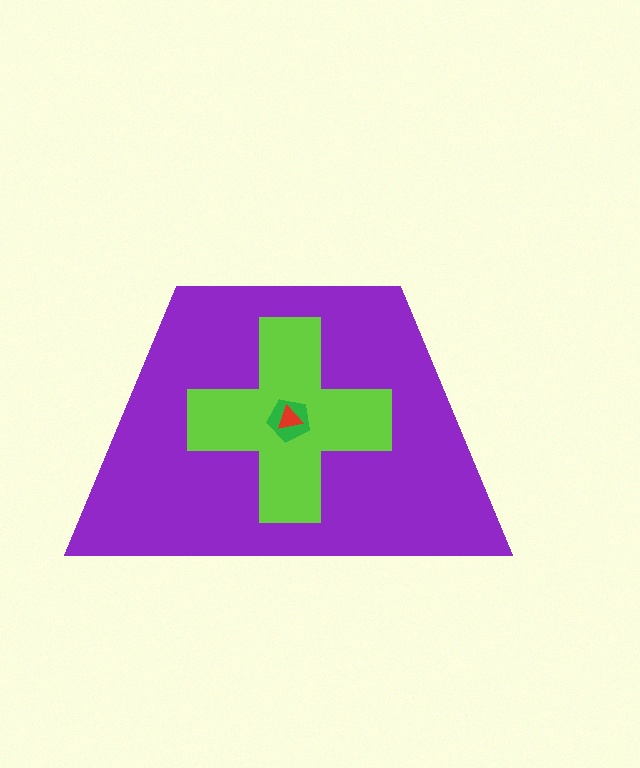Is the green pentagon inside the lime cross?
Yes.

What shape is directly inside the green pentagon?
The red triangle.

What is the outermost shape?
The purple trapezoid.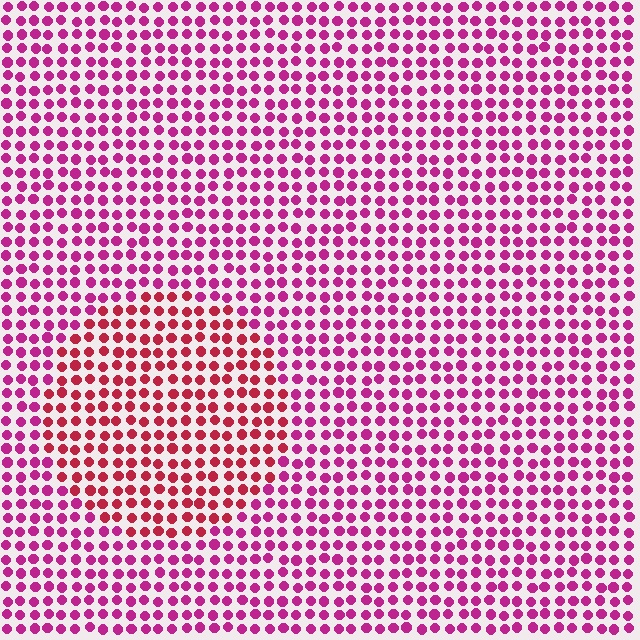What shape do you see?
I see a circle.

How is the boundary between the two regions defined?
The boundary is defined purely by a slight shift in hue (about 30 degrees). Spacing, size, and orientation are identical on both sides.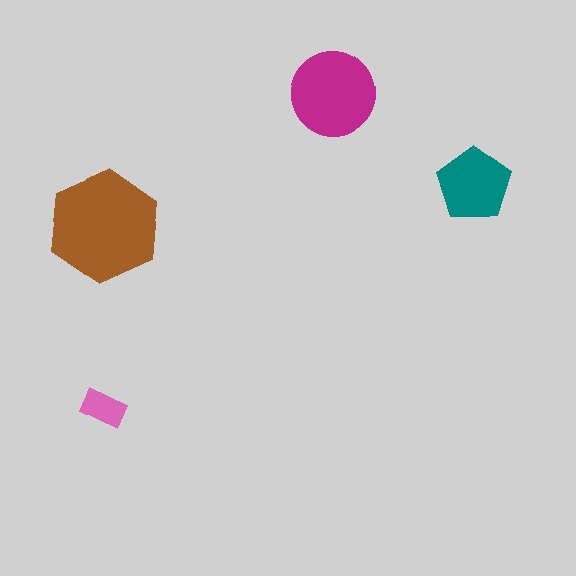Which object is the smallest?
The pink rectangle.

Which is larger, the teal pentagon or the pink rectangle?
The teal pentagon.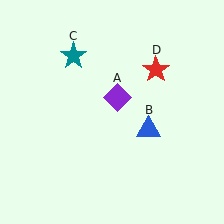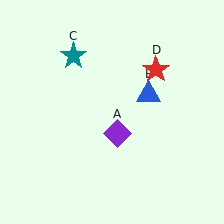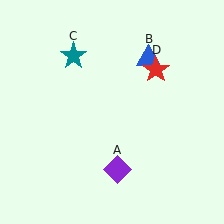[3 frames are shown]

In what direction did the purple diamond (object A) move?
The purple diamond (object A) moved down.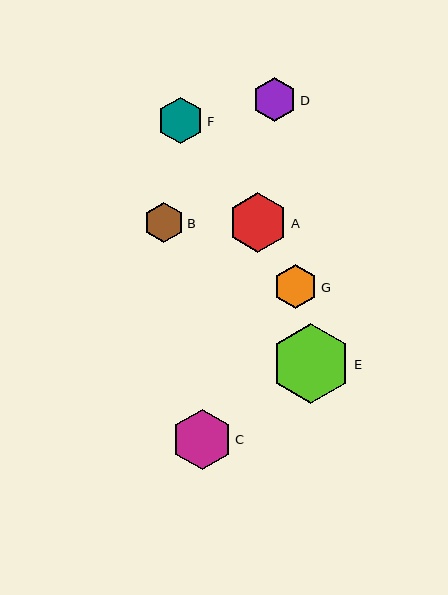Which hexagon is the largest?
Hexagon E is the largest with a size of approximately 79 pixels.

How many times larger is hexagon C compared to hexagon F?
Hexagon C is approximately 1.3 times the size of hexagon F.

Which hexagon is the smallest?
Hexagon B is the smallest with a size of approximately 41 pixels.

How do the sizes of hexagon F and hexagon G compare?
Hexagon F and hexagon G are approximately the same size.